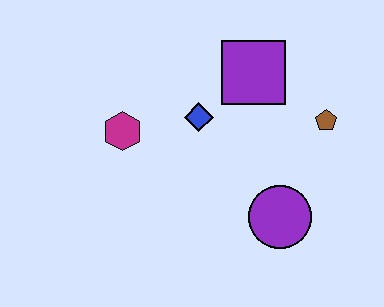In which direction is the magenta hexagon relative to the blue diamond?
The magenta hexagon is to the left of the blue diamond.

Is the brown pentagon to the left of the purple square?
No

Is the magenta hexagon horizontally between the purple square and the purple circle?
No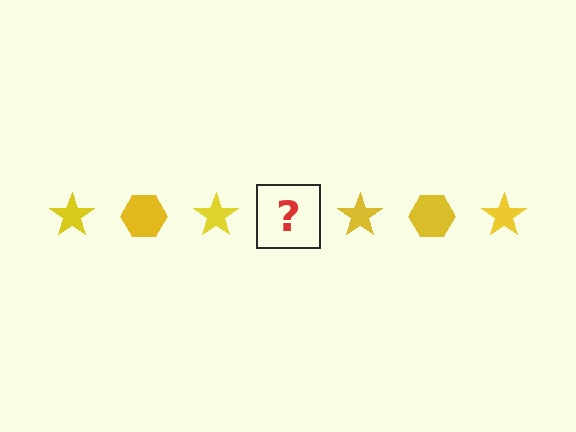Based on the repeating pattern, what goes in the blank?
The blank should be a yellow hexagon.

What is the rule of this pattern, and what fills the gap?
The rule is that the pattern cycles through star, hexagon shapes in yellow. The gap should be filled with a yellow hexagon.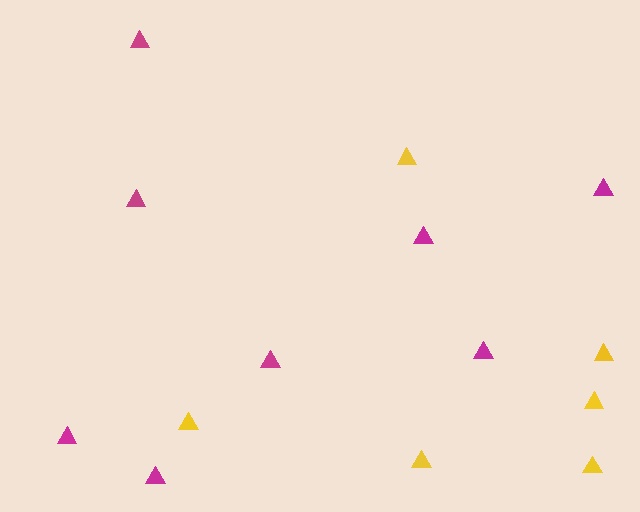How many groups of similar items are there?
There are 2 groups: one group of magenta triangles (8) and one group of yellow triangles (6).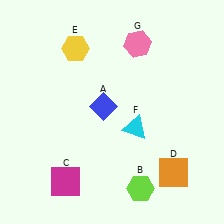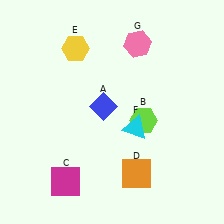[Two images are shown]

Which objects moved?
The objects that moved are: the lime hexagon (B), the orange square (D).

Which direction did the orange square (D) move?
The orange square (D) moved left.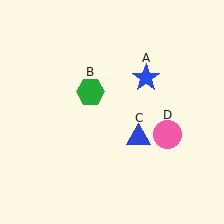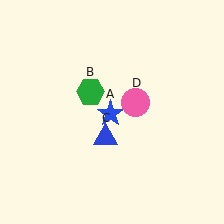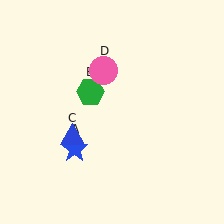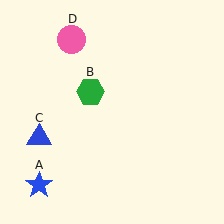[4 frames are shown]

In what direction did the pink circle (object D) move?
The pink circle (object D) moved up and to the left.